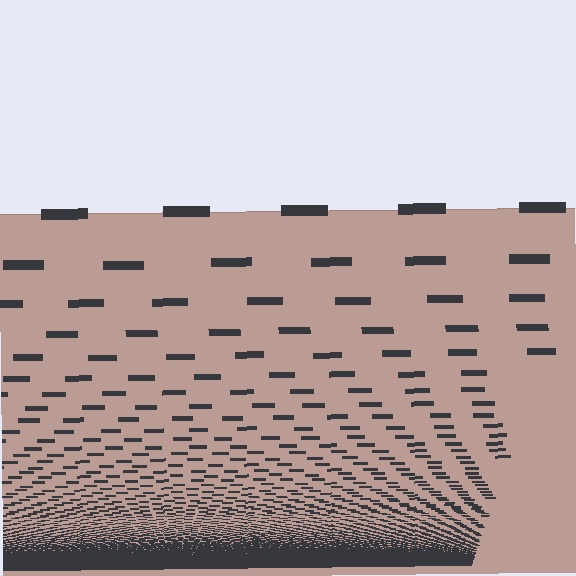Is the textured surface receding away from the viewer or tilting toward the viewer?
The surface appears to tilt toward the viewer. Texture elements get larger and sparser toward the top.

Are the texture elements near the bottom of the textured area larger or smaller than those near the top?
Smaller. The gradient is inverted — elements near the bottom are smaller and denser.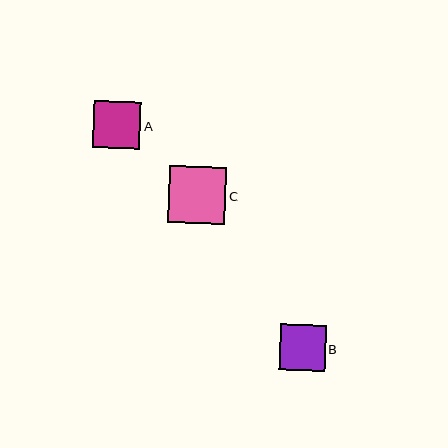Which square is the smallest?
Square B is the smallest with a size of approximately 46 pixels.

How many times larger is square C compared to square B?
Square C is approximately 1.2 times the size of square B.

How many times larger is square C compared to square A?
Square C is approximately 1.2 times the size of square A.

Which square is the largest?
Square C is the largest with a size of approximately 57 pixels.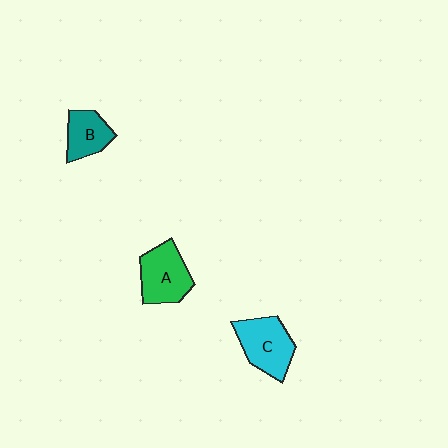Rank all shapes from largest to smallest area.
From largest to smallest: C (cyan), A (green), B (teal).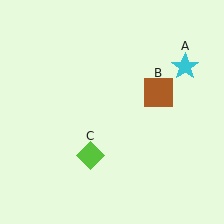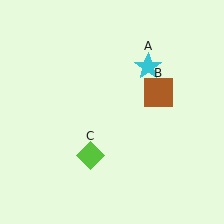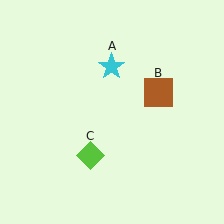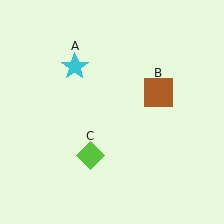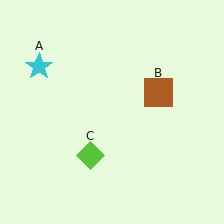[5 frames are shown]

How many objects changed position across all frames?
1 object changed position: cyan star (object A).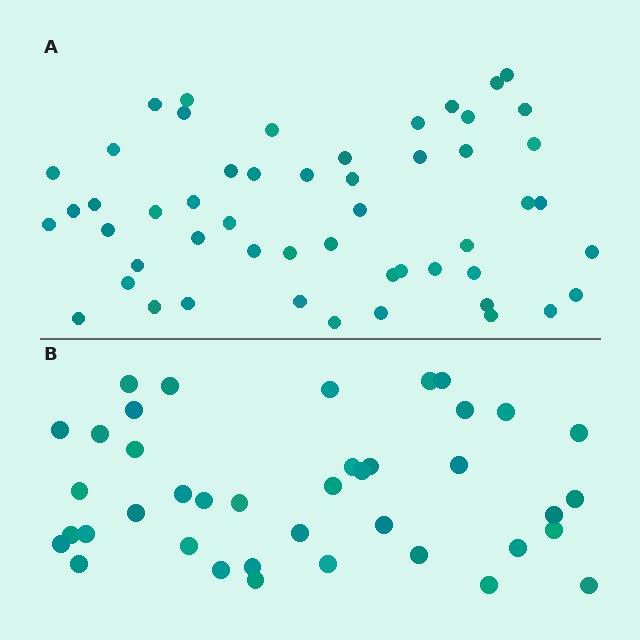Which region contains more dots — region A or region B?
Region A (the top region) has more dots.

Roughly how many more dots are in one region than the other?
Region A has roughly 12 or so more dots than region B.